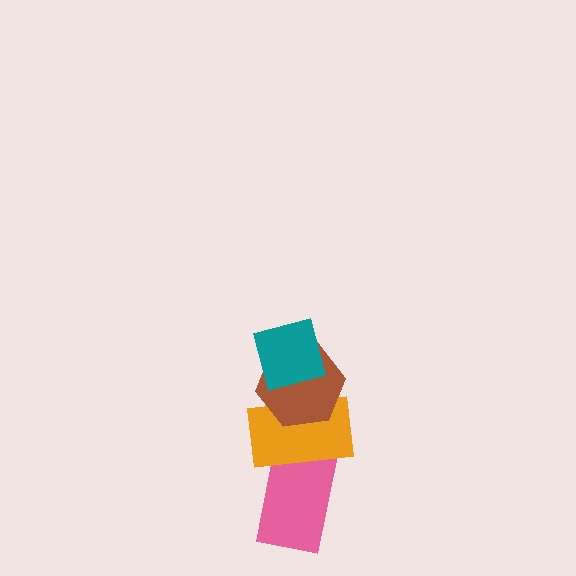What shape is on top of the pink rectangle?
The orange rectangle is on top of the pink rectangle.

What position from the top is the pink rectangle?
The pink rectangle is 4th from the top.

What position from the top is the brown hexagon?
The brown hexagon is 2nd from the top.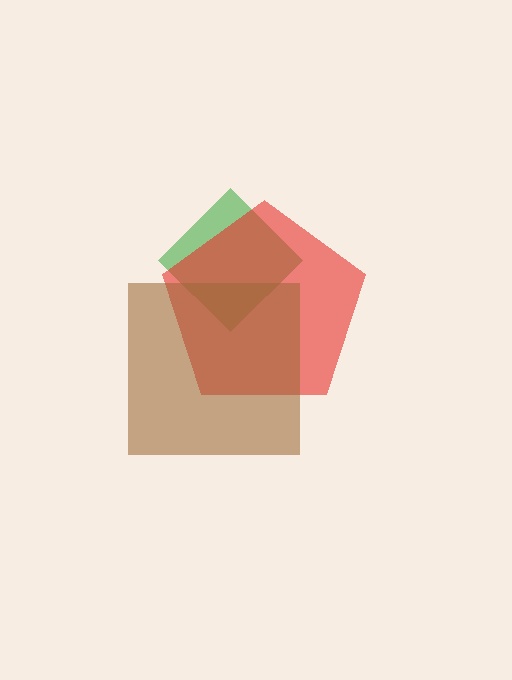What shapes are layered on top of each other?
The layered shapes are: a green diamond, a red pentagon, a brown square.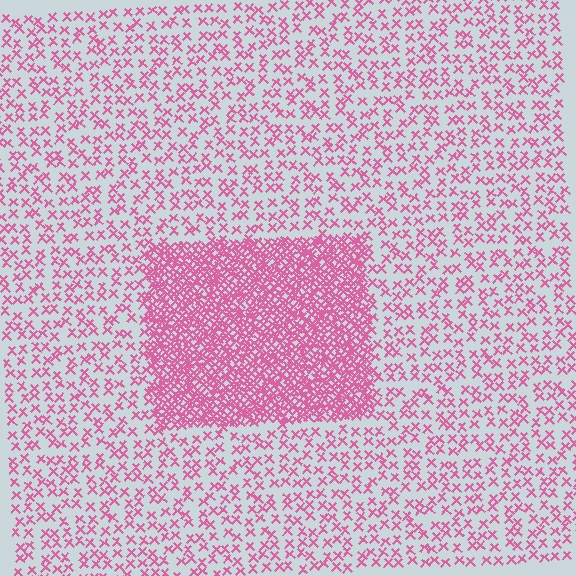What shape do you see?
I see a rectangle.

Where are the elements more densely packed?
The elements are more densely packed inside the rectangle boundary.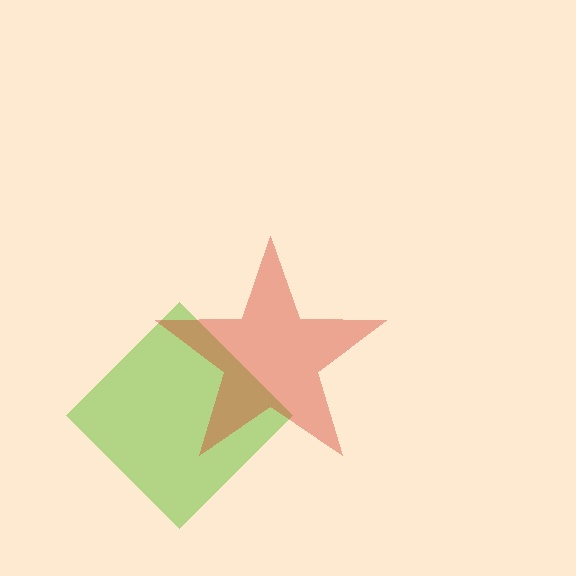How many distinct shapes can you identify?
There are 2 distinct shapes: a lime diamond, a red star.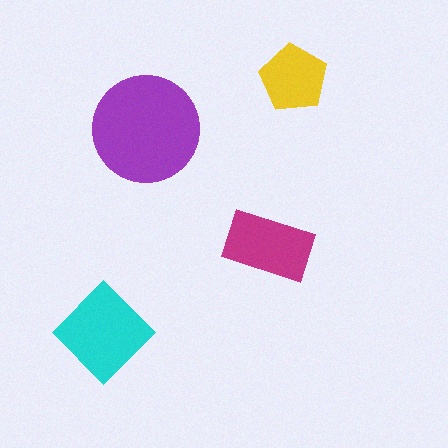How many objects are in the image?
There are 4 objects in the image.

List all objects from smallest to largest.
The yellow pentagon, the magenta rectangle, the cyan diamond, the purple circle.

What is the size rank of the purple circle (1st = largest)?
1st.